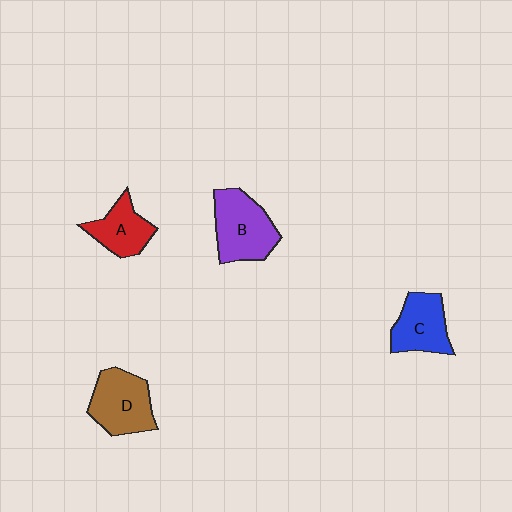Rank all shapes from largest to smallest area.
From largest to smallest: B (purple), D (brown), C (blue), A (red).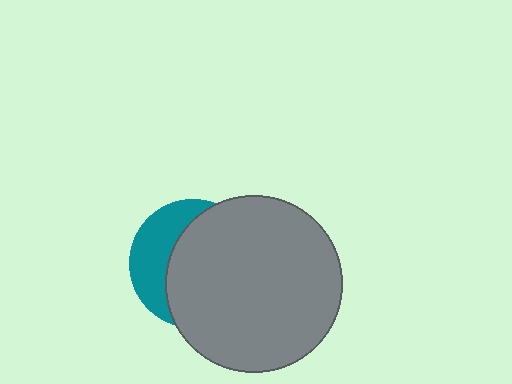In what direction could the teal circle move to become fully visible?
The teal circle could move left. That would shift it out from behind the gray circle entirely.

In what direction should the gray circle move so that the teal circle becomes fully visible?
The gray circle should move right. That is the shortest direction to clear the overlap and leave the teal circle fully visible.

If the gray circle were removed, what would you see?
You would see the complete teal circle.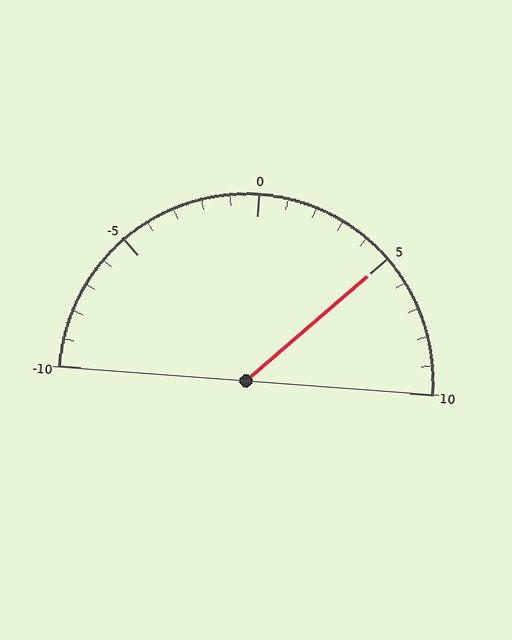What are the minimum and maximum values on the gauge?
The gauge ranges from -10 to 10.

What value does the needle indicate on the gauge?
The needle indicates approximately 5.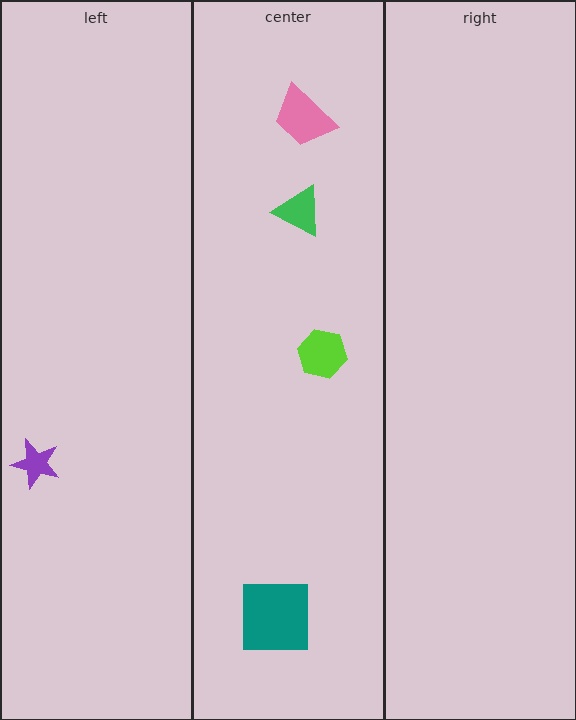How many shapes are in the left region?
1.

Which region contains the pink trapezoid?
The center region.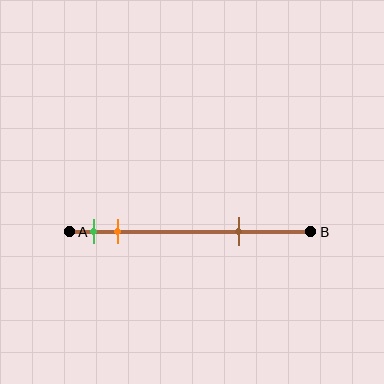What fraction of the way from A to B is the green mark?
The green mark is approximately 10% (0.1) of the way from A to B.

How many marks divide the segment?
There are 3 marks dividing the segment.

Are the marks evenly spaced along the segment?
No, the marks are not evenly spaced.